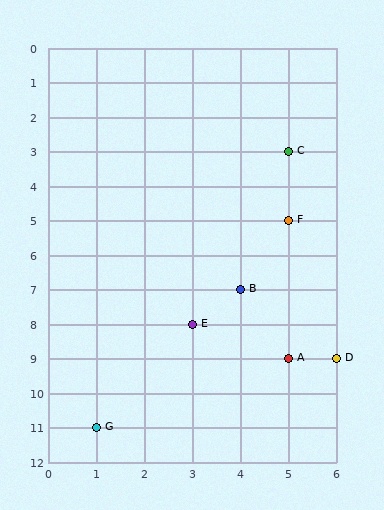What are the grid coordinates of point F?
Point F is at grid coordinates (5, 5).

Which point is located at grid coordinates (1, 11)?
Point G is at (1, 11).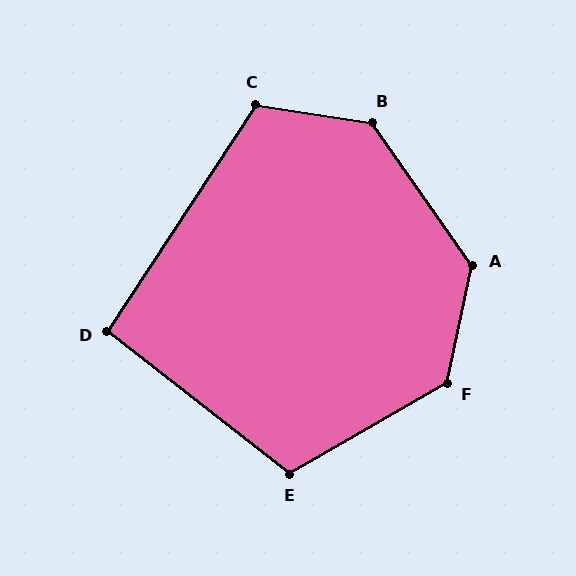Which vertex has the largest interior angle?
B, at approximately 134 degrees.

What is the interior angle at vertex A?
Approximately 133 degrees (obtuse).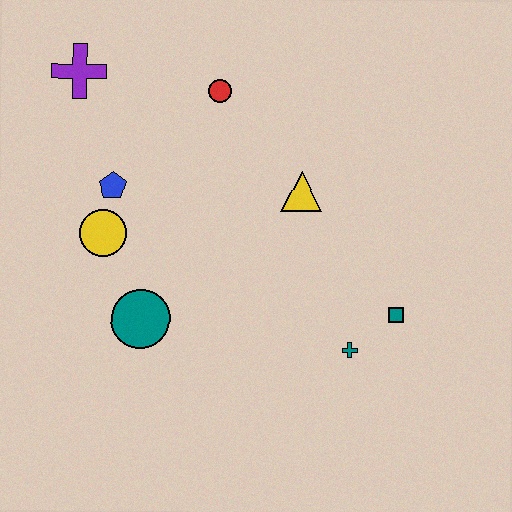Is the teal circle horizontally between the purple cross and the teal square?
Yes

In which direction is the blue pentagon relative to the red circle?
The blue pentagon is to the left of the red circle.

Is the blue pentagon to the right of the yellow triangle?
No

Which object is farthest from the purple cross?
The teal square is farthest from the purple cross.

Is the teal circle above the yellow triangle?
No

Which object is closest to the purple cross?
The blue pentagon is closest to the purple cross.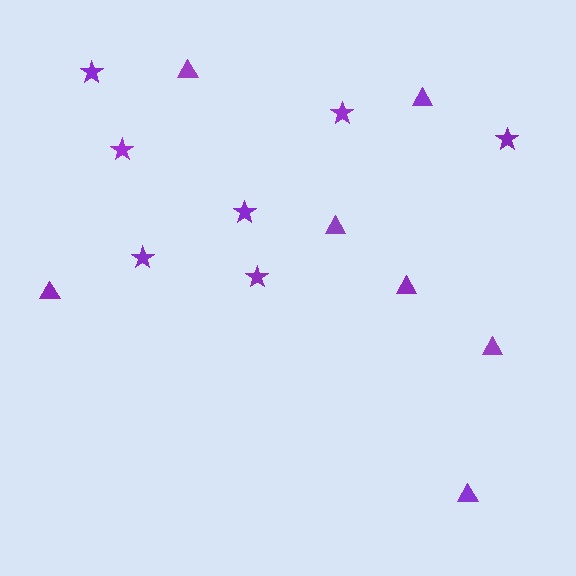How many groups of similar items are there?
There are 2 groups: one group of triangles (7) and one group of stars (7).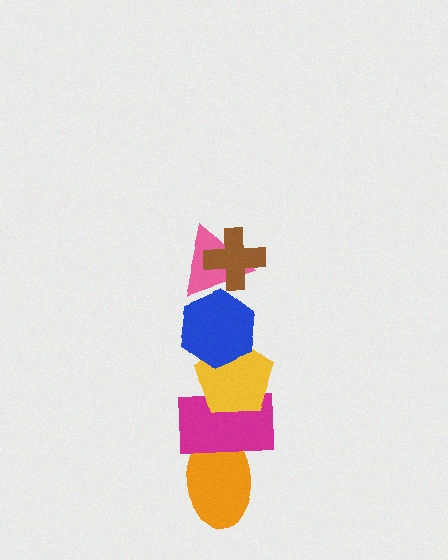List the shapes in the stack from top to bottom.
From top to bottom: the brown cross, the pink triangle, the blue hexagon, the yellow pentagon, the magenta rectangle, the orange ellipse.